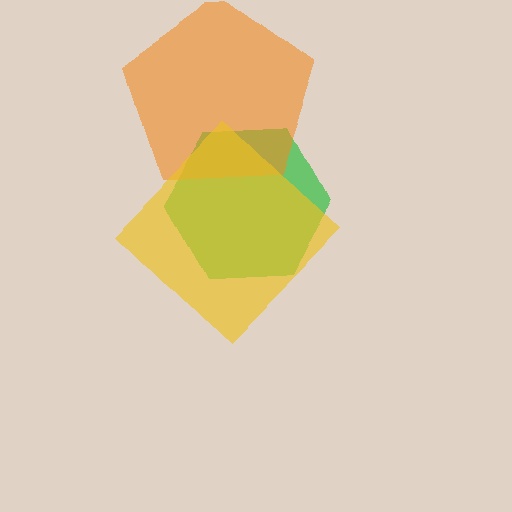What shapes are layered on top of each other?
The layered shapes are: a green hexagon, an orange pentagon, a yellow diamond.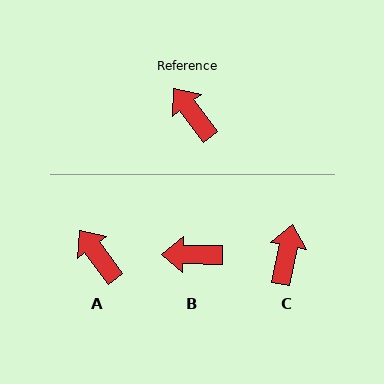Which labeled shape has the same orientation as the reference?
A.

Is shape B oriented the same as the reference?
No, it is off by about 52 degrees.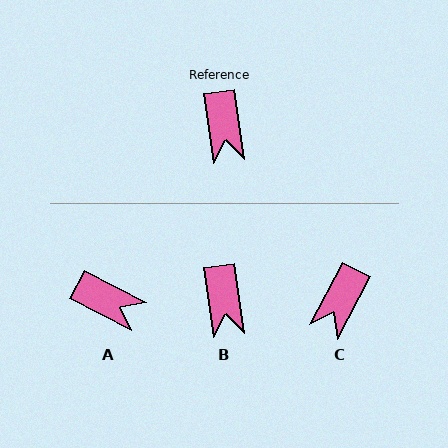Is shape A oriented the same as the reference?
No, it is off by about 54 degrees.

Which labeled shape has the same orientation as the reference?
B.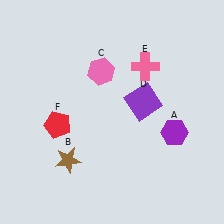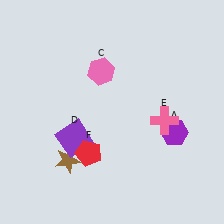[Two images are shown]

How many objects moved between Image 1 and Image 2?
3 objects moved between the two images.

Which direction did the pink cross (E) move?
The pink cross (E) moved down.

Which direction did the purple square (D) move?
The purple square (D) moved left.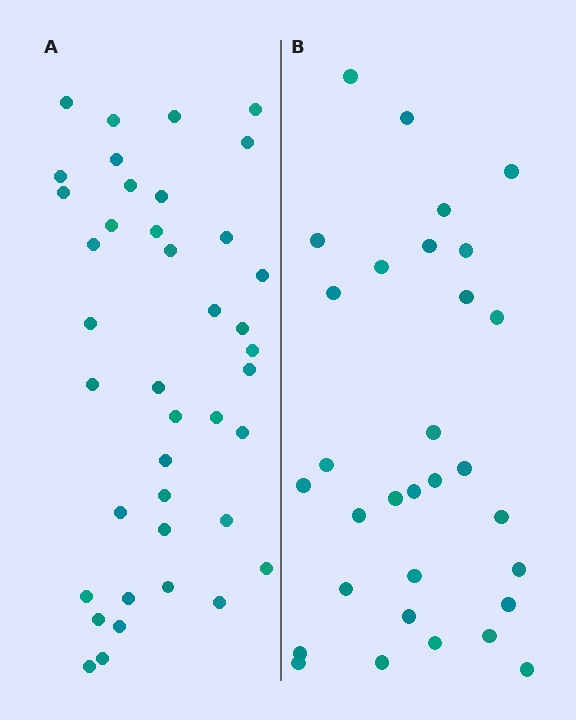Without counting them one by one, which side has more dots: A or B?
Region A (the left region) has more dots.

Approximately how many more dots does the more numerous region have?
Region A has roughly 8 or so more dots than region B.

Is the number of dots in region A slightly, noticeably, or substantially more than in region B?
Region A has noticeably more, but not dramatically so. The ratio is roughly 1.3 to 1.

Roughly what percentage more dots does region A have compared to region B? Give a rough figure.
About 30% more.